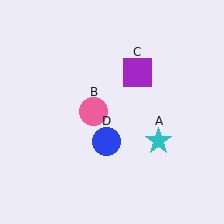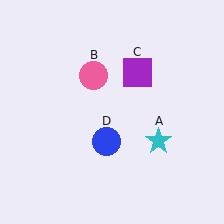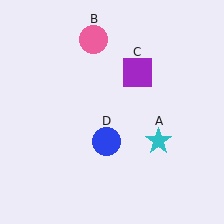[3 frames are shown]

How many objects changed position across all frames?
1 object changed position: pink circle (object B).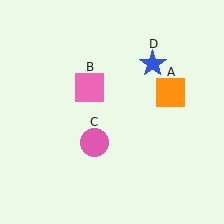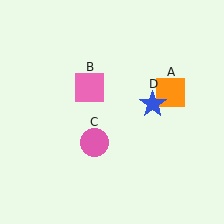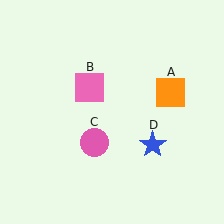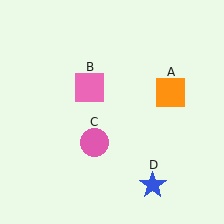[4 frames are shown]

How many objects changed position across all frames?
1 object changed position: blue star (object D).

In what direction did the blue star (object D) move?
The blue star (object D) moved down.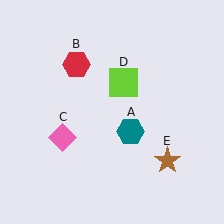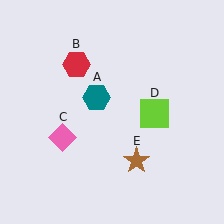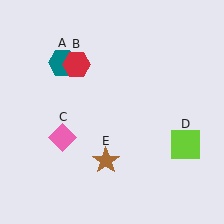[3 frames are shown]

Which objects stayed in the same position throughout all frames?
Red hexagon (object B) and pink diamond (object C) remained stationary.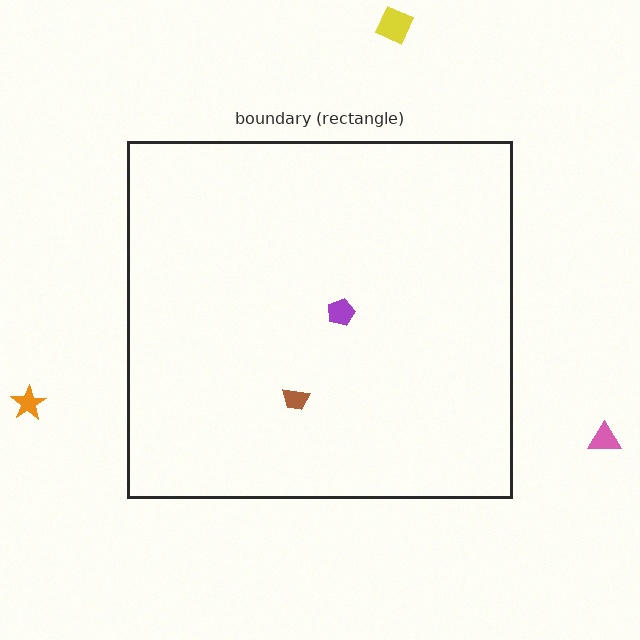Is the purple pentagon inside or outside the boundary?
Inside.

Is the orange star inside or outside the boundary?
Outside.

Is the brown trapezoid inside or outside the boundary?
Inside.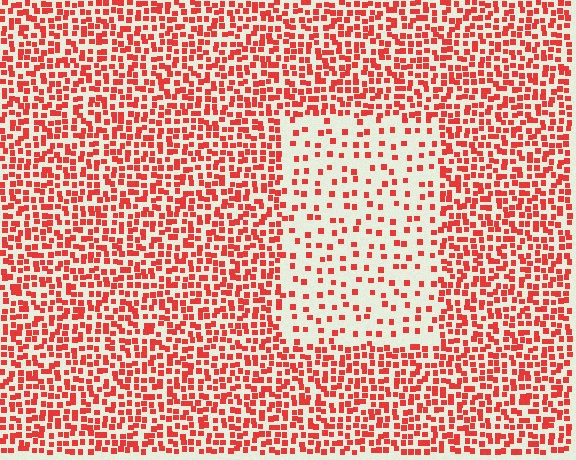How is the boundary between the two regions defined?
The boundary is defined by a change in element density (approximately 2.6x ratio). All elements are the same color, size, and shape.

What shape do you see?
I see a rectangle.